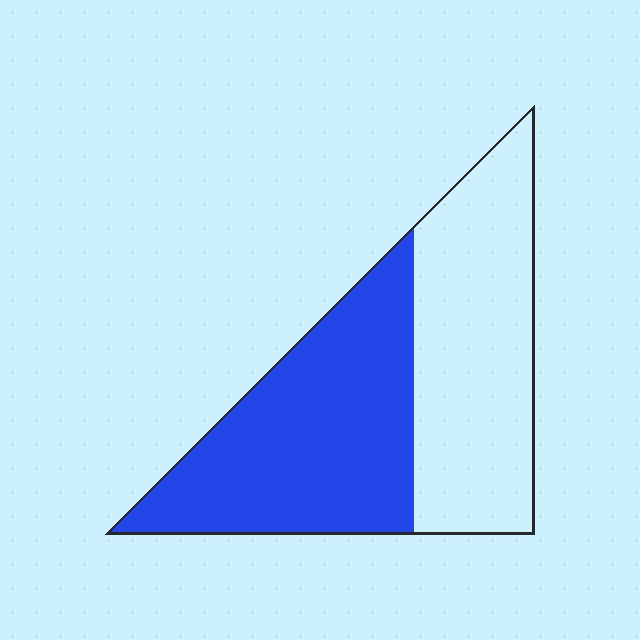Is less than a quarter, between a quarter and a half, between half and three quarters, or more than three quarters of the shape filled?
Between half and three quarters.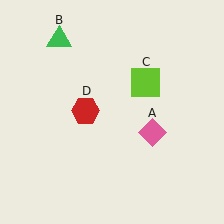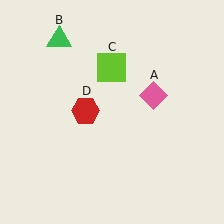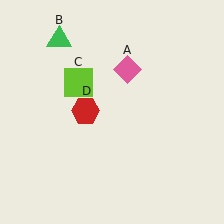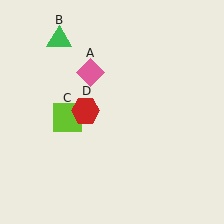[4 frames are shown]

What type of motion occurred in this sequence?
The pink diamond (object A), lime square (object C) rotated counterclockwise around the center of the scene.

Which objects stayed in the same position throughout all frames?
Green triangle (object B) and red hexagon (object D) remained stationary.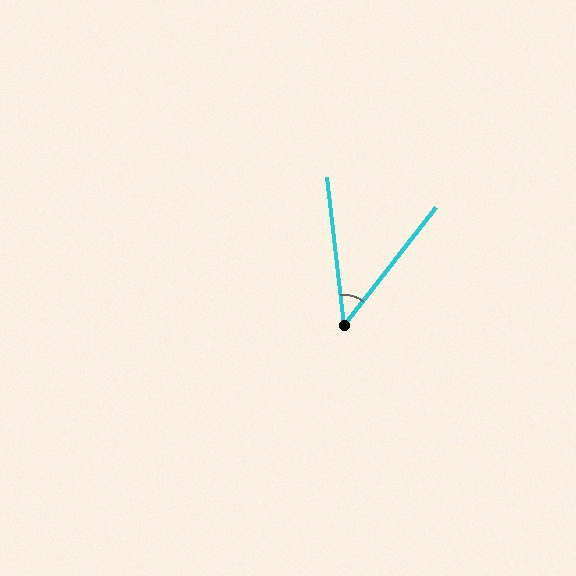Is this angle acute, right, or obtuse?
It is acute.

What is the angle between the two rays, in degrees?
Approximately 45 degrees.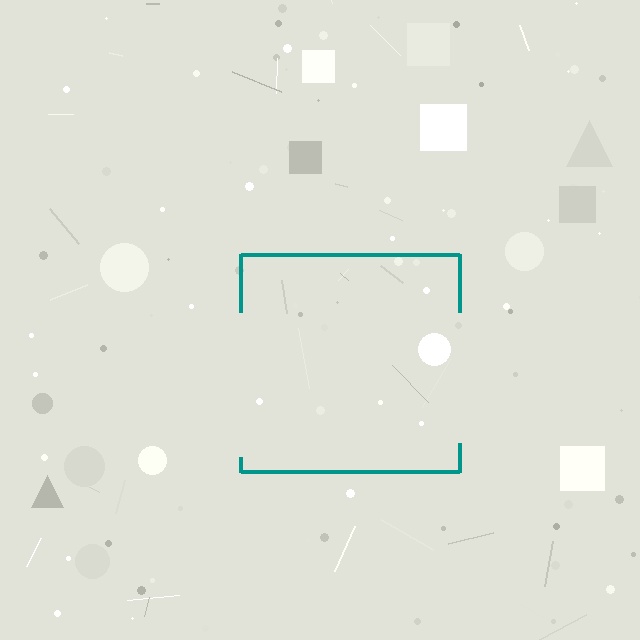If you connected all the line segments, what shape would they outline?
They would outline a square.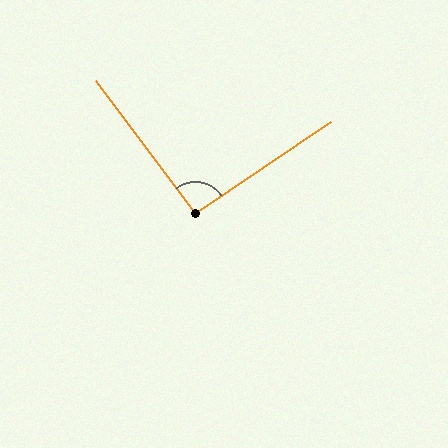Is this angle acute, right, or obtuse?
It is approximately a right angle.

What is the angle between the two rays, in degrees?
Approximately 93 degrees.